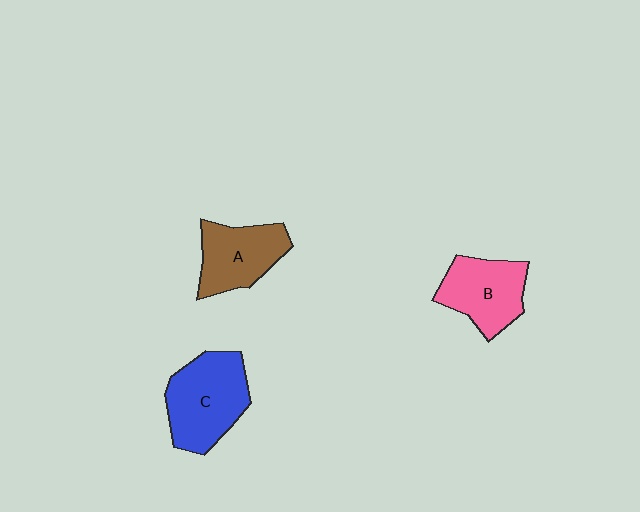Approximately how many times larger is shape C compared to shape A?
Approximately 1.3 times.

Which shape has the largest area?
Shape C (blue).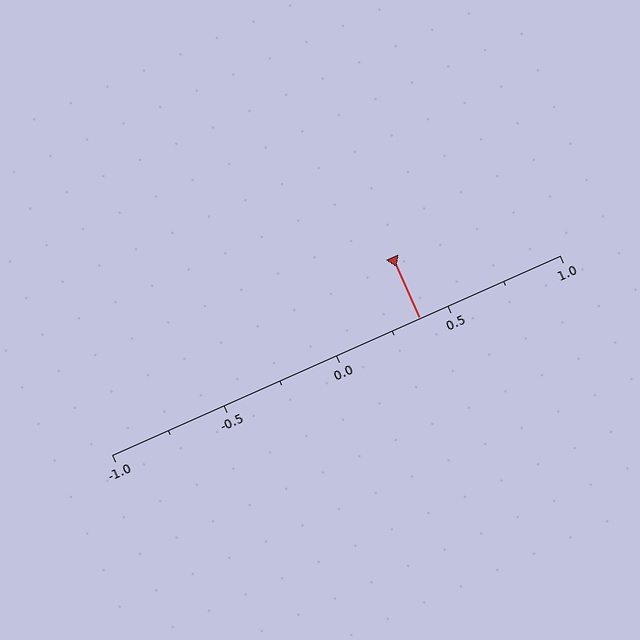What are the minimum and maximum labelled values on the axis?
The axis runs from -1.0 to 1.0.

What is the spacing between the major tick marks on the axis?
The major ticks are spaced 0.5 apart.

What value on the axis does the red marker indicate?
The marker indicates approximately 0.38.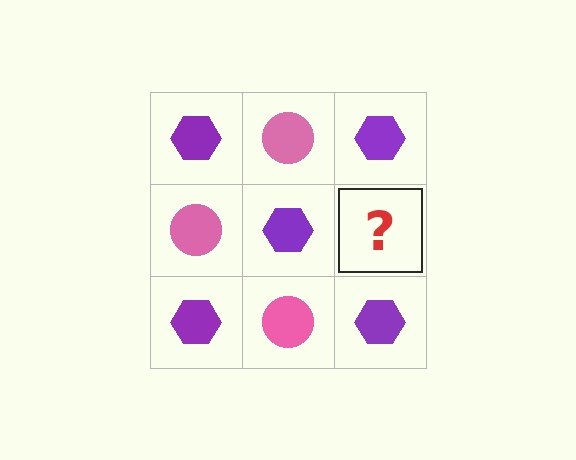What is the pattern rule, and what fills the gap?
The rule is that it alternates purple hexagon and pink circle in a checkerboard pattern. The gap should be filled with a pink circle.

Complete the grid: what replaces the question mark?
The question mark should be replaced with a pink circle.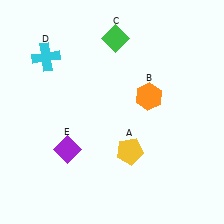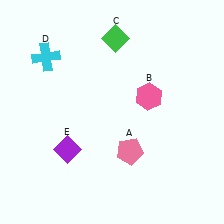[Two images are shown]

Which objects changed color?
A changed from yellow to pink. B changed from orange to pink.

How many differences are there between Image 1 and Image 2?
There are 2 differences between the two images.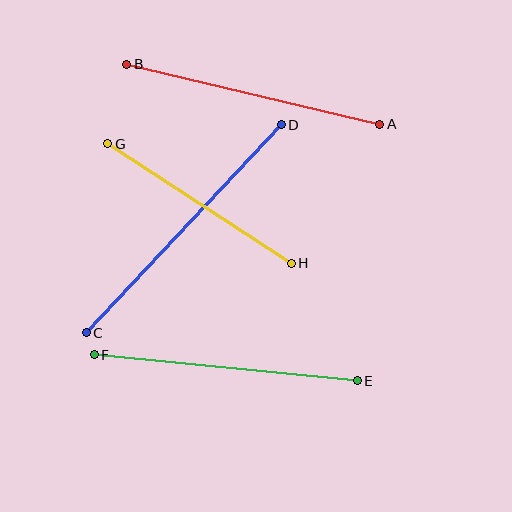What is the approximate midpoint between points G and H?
The midpoint is at approximately (199, 203) pixels.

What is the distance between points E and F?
The distance is approximately 265 pixels.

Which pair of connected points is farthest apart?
Points C and D are farthest apart.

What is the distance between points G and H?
The distance is approximately 219 pixels.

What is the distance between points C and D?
The distance is approximately 285 pixels.